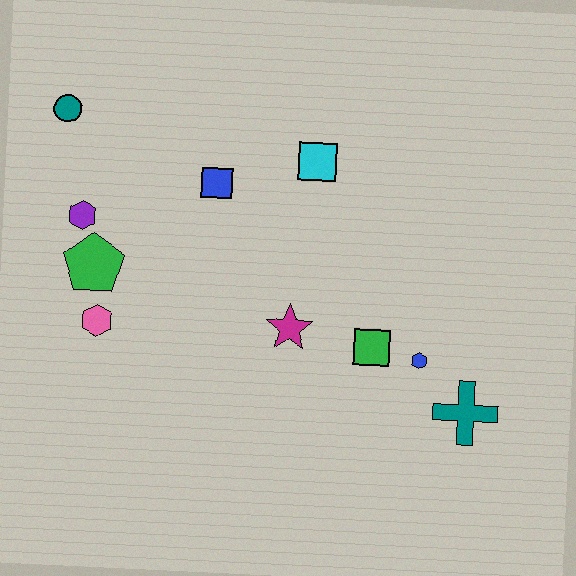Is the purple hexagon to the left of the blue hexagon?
Yes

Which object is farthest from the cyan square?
The teal cross is farthest from the cyan square.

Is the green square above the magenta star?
No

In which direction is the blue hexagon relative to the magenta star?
The blue hexagon is to the right of the magenta star.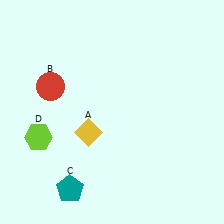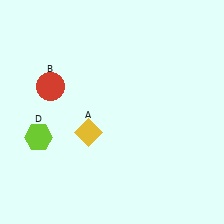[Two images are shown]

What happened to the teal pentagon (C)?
The teal pentagon (C) was removed in Image 2. It was in the bottom-left area of Image 1.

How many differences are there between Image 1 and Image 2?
There is 1 difference between the two images.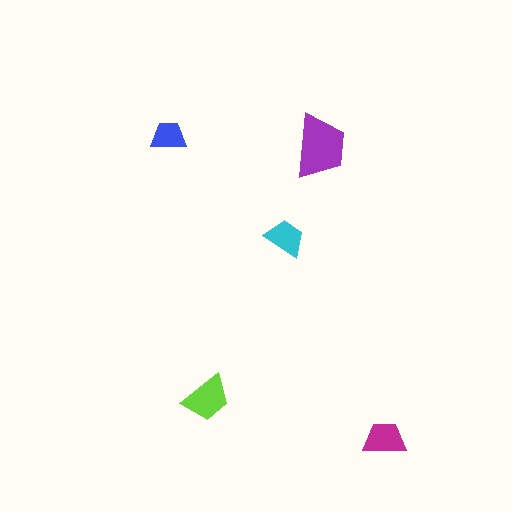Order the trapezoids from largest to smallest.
the purple one, the lime one, the magenta one, the cyan one, the blue one.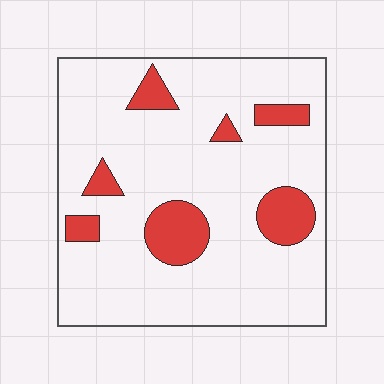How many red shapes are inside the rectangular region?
7.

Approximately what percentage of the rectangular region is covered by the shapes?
Approximately 15%.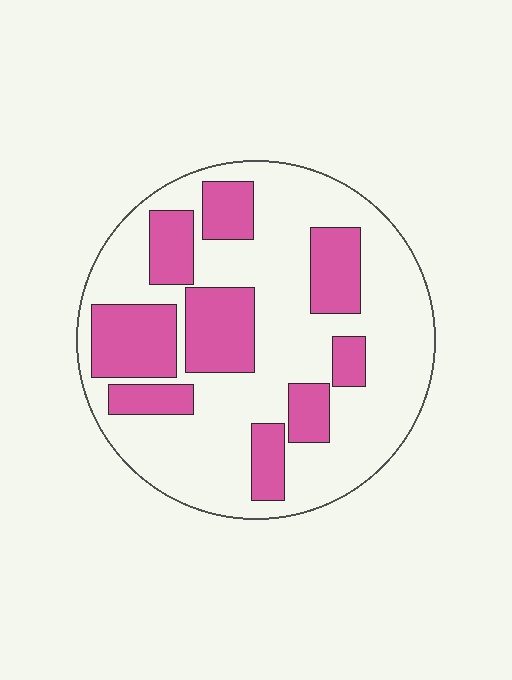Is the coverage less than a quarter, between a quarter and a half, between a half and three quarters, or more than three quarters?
Between a quarter and a half.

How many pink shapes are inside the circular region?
9.